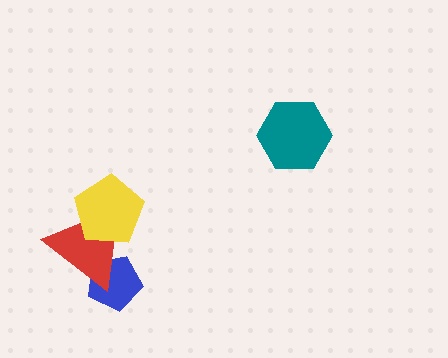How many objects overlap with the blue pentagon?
1 object overlaps with the blue pentagon.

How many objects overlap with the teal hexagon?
0 objects overlap with the teal hexagon.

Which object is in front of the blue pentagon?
The red triangle is in front of the blue pentagon.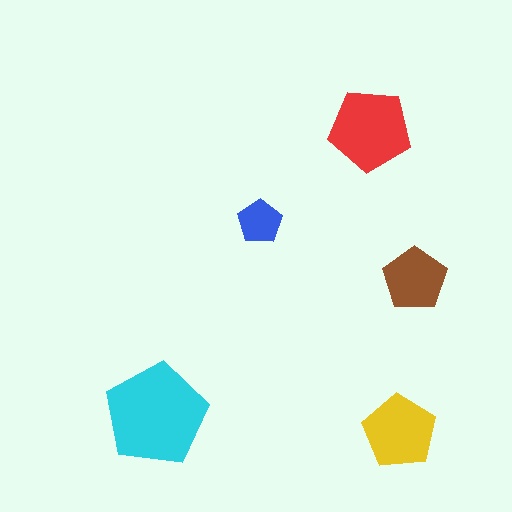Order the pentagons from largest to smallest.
the cyan one, the red one, the yellow one, the brown one, the blue one.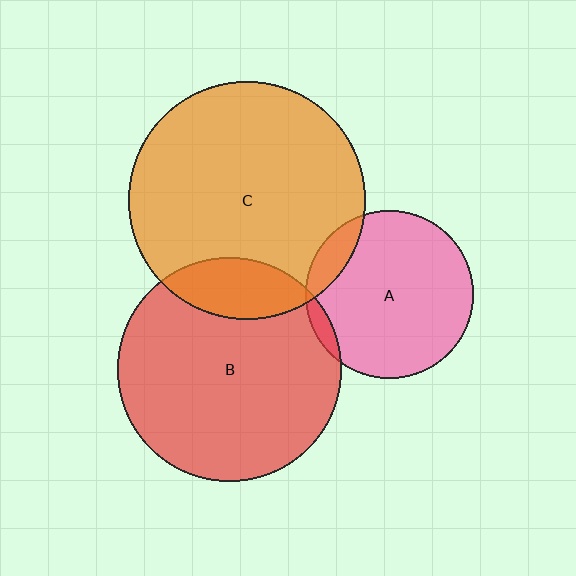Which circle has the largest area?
Circle C (orange).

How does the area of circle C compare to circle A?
Approximately 2.0 times.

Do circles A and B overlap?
Yes.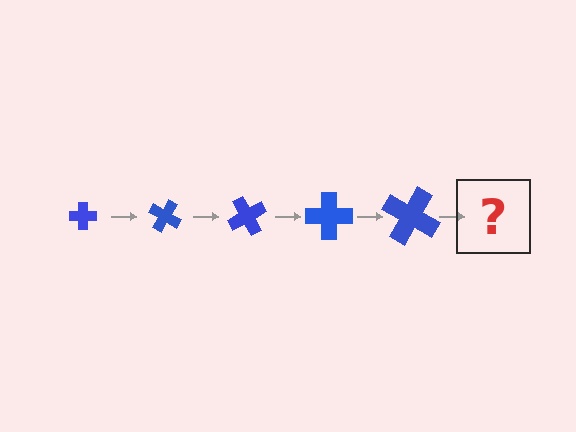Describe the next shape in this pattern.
It should be a cross, larger than the previous one and rotated 150 degrees from the start.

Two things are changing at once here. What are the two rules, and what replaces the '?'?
The two rules are that the cross grows larger each step and it rotates 30 degrees each step. The '?' should be a cross, larger than the previous one and rotated 150 degrees from the start.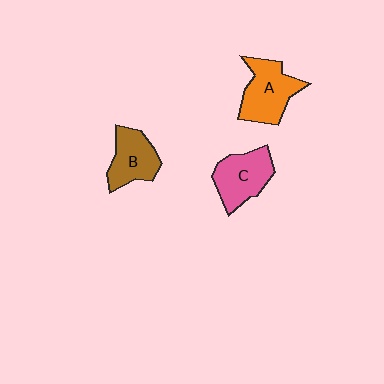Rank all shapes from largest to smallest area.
From largest to smallest: A (orange), C (pink), B (brown).